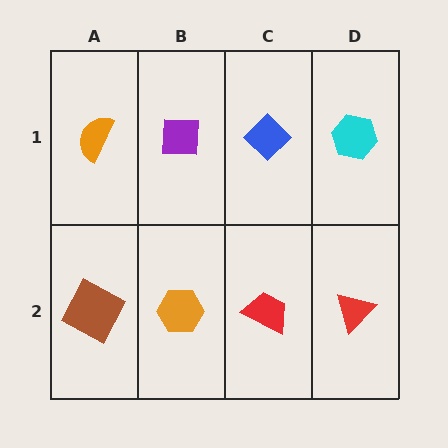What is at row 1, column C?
A blue diamond.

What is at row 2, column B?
An orange hexagon.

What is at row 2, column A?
A brown square.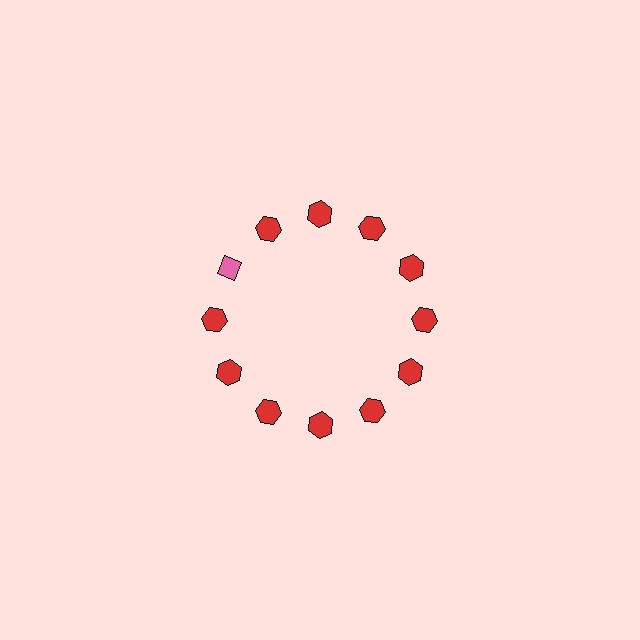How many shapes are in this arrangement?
There are 12 shapes arranged in a ring pattern.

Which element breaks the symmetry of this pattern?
The pink diamond at roughly the 10 o'clock position breaks the symmetry. All other shapes are red hexagons.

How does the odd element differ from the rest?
It differs in both color (pink instead of red) and shape (diamond instead of hexagon).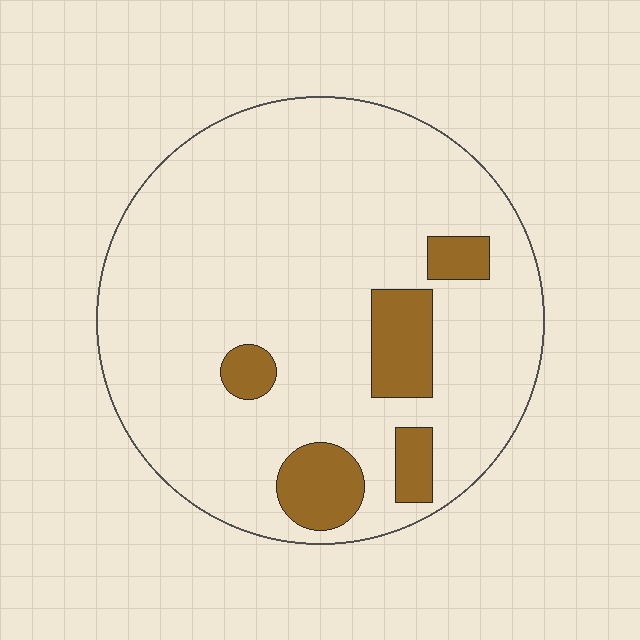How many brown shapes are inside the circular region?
5.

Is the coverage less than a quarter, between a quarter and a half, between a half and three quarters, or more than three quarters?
Less than a quarter.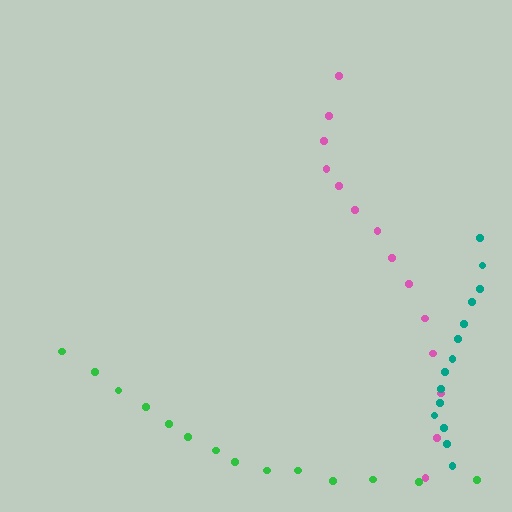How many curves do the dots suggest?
There are 3 distinct paths.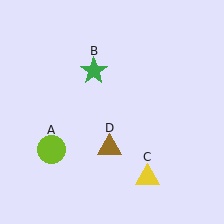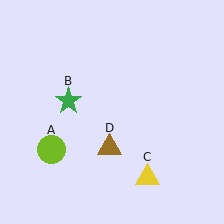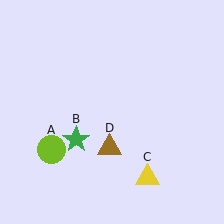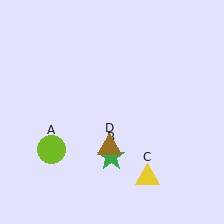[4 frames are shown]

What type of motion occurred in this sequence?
The green star (object B) rotated counterclockwise around the center of the scene.